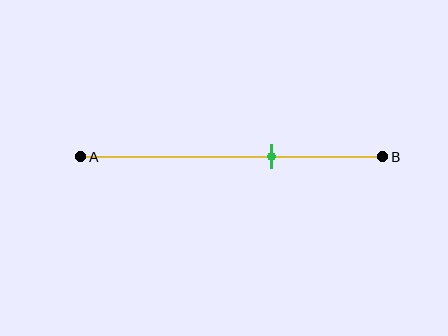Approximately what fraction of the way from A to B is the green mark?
The green mark is approximately 65% of the way from A to B.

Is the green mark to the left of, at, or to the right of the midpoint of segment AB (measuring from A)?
The green mark is to the right of the midpoint of segment AB.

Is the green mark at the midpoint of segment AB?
No, the mark is at about 65% from A, not at the 50% midpoint.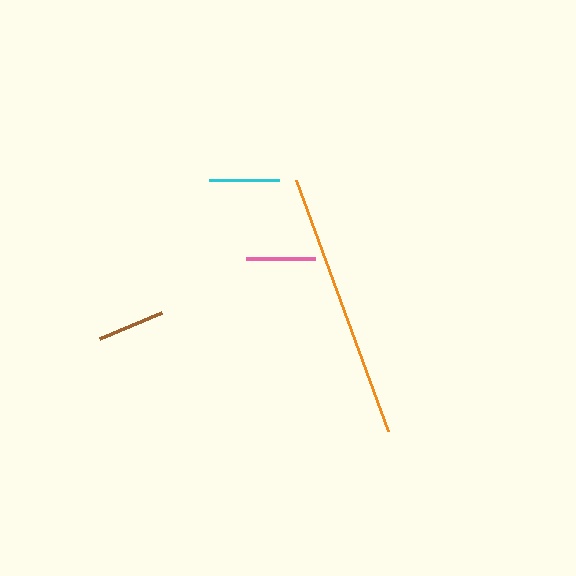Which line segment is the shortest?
The brown line is the shortest at approximately 67 pixels.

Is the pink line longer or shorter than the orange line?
The orange line is longer than the pink line.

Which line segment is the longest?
The orange line is the longest at approximately 268 pixels.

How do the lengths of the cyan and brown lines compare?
The cyan and brown lines are approximately the same length.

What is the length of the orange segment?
The orange segment is approximately 268 pixels long.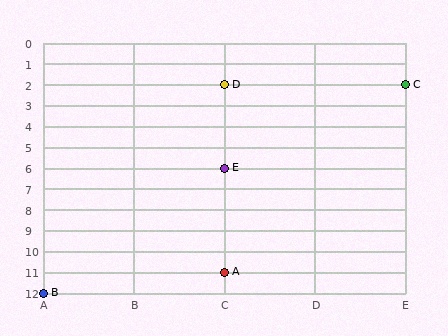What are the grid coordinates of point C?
Point C is at grid coordinates (E, 2).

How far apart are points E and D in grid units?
Points E and D are 4 rows apart.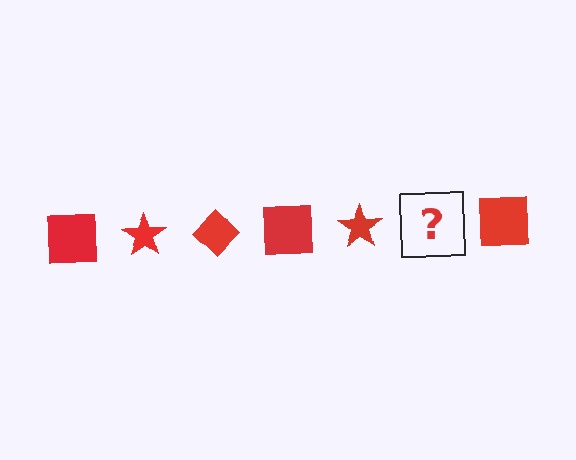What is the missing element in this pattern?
The missing element is a red diamond.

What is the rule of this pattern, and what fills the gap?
The rule is that the pattern cycles through square, star, diamond shapes in red. The gap should be filled with a red diamond.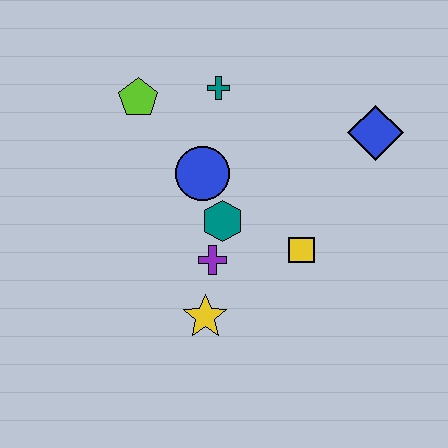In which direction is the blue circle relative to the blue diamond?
The blue circle is to the left of the blue diamond.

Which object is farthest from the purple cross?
The blue diamond is farthest from the purple cross.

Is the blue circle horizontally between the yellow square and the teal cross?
No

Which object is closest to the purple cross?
The teal hexagon is closest to the purple cross.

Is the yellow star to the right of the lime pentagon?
Yes